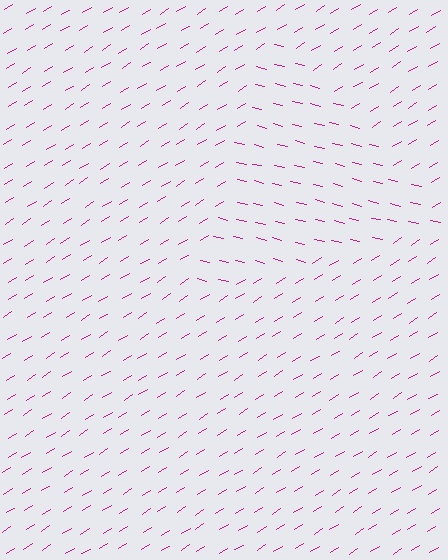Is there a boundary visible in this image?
Yes, there is a texture boundary formed by a change in line orientation.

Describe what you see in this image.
The image is filled with small magenta line segments. A triangle region in the image has lines oriented differently from the surrounding lines, creating a visible texture boundary.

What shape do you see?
I see a triangle.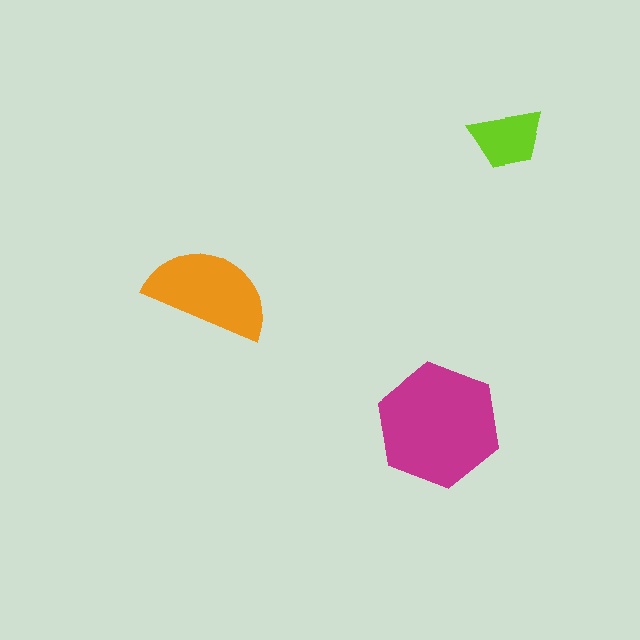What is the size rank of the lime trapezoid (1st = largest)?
3rd.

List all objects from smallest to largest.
The lime trapezoid, the orange semicircle, the magenta hexagon.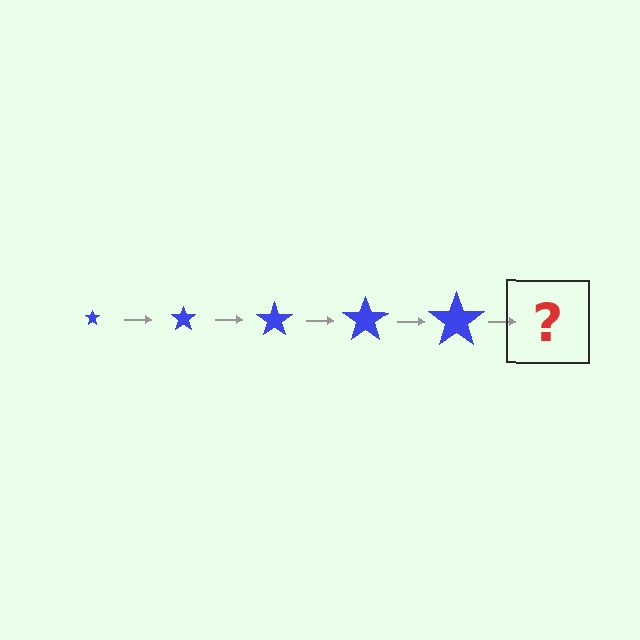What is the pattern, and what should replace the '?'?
The pattern is that the star gets progressively larger each step. The '?' should be a blue star, larger than the previous one.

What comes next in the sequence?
The next element should be a blue star, larger than the previous one.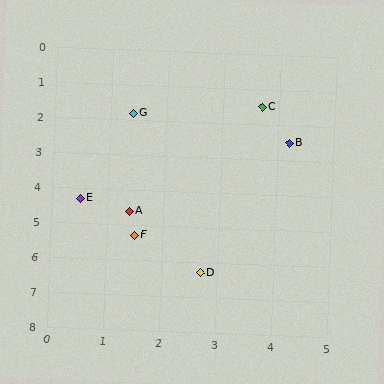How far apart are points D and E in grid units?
Points D and E are about 3.0 grid units apart.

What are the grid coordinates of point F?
Point F is at approximately (1.5, 5.3).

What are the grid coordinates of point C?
Point C is at approximately (3.7, 1.5).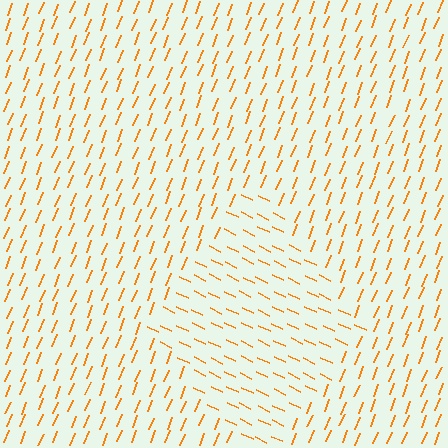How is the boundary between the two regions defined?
The boundary is defined purely by a change in line orientation (approximately 86 degrees difference). All lines are the same color and thickness.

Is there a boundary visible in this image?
Yes, there is a texture boundary formed by a change in line orientation.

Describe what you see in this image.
The image is filled with small orange line segments. A diamond region in the image has lines oriented differently from the surrounding lines, creating a visible texture boundary.